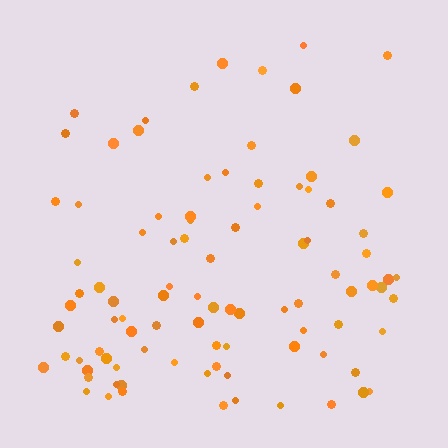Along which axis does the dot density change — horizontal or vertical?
Vertical.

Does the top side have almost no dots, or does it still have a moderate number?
Still a moderate number, just noticeably fewer than the bottom.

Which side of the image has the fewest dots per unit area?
The top.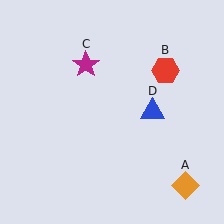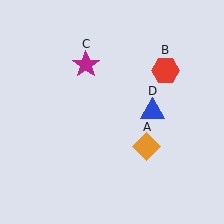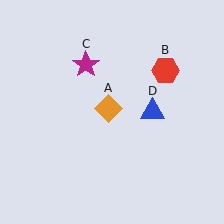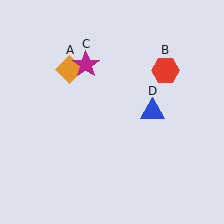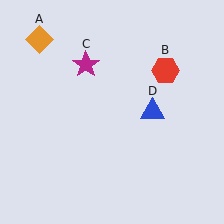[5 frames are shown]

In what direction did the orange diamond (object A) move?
The orange diamond (object A) moved up and to the left.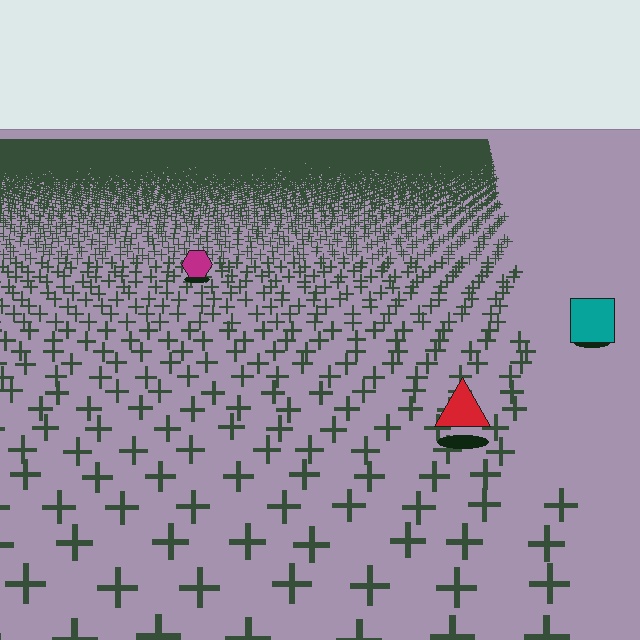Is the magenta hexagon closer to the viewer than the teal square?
No. The teal square is closer — you can tell from the texture gradient: the ground texture is coarser near it.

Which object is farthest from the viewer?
The magenta hexagon is farthest from the viewer. It appears smaller and the ground texture around it is denser.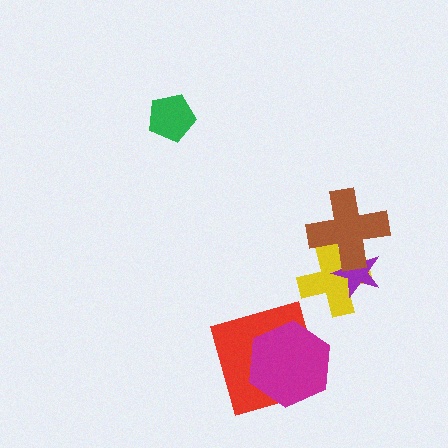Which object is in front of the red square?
The magenta hexagon is in front of the red square.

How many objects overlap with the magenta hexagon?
1 object overlaps with the magenta hexagon.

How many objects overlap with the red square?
1 object overlaps with the red square.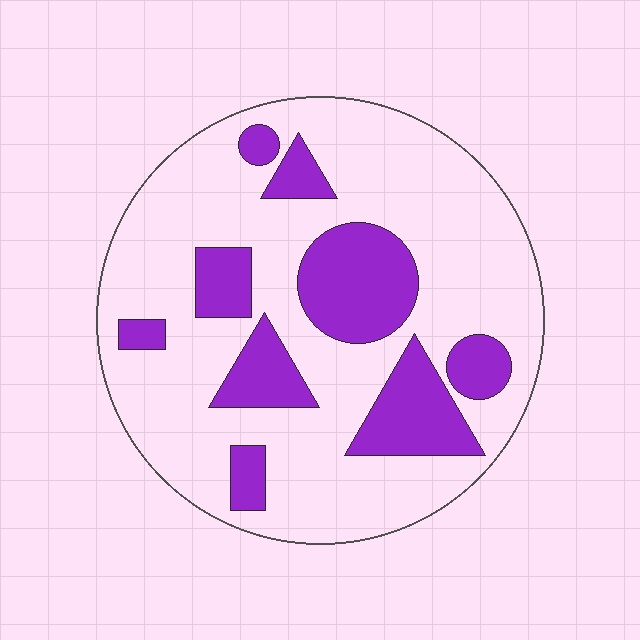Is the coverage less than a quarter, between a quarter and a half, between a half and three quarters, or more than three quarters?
Between a quarter and a half.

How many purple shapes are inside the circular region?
9.